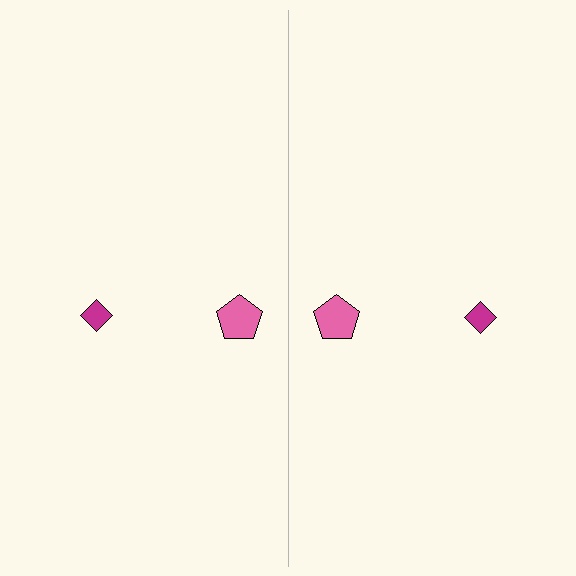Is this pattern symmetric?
Yes, this pattern has bilateral (reflection) symmetry.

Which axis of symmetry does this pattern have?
The pattern has a vertical axis of symmetry running through the center of the image.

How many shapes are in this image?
There are 4 shapes in this image.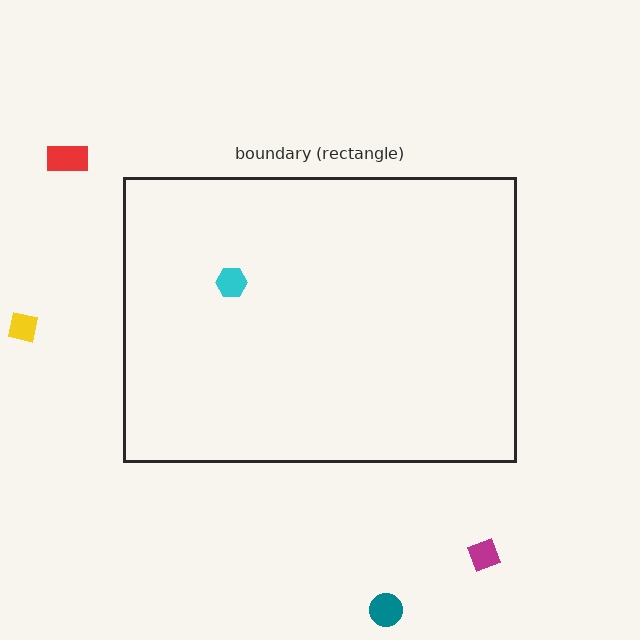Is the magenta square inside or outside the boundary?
Outside.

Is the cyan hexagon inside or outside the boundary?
Inside.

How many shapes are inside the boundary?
1 inside, 4 outside.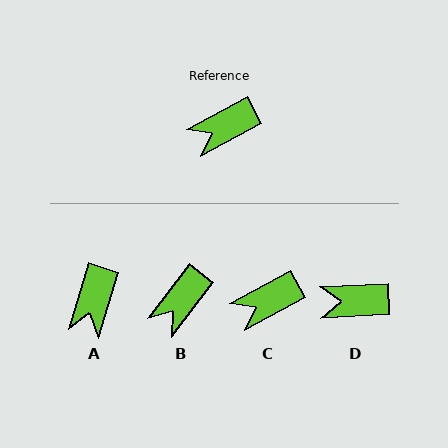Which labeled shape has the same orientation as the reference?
C.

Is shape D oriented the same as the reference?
No, it is off by about 25 degrees.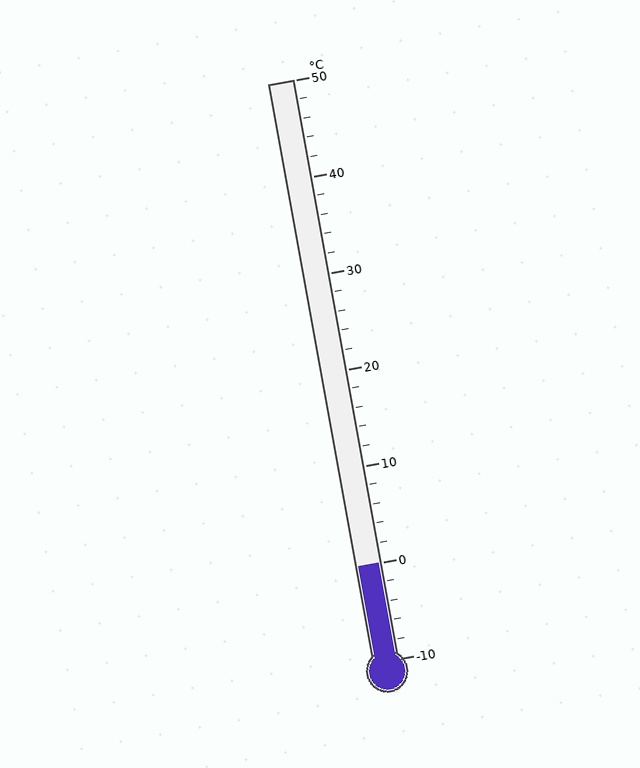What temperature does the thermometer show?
The thermometer shows approximately 0°C.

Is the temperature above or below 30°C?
The temperature is below 30°C.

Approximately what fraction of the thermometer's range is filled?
The thermometer is filled to approximately 15% of its range.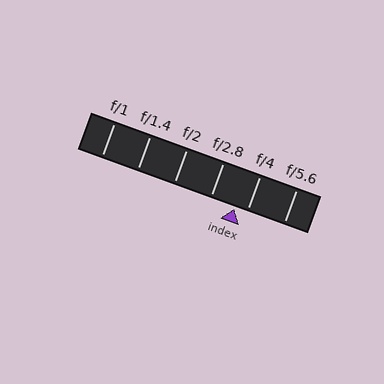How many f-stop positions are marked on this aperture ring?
There are 6 f-stop positions marked.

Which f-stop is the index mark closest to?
The index mark is closest to f/4.